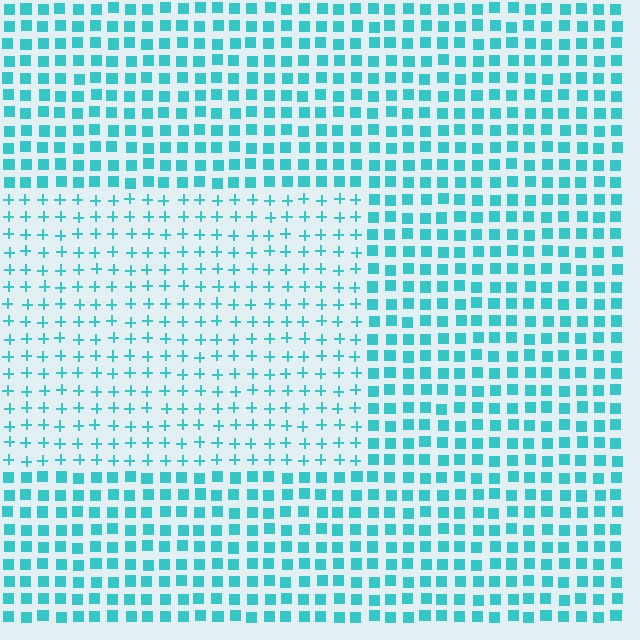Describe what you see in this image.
The image is filled with small cyan elements arranged in a uniform grid. A rectangle-shaped region contains plus signs, while the surrounding area contains squares. The boundary is defined purely by the change in element shape.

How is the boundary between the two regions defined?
The boundary is defined by a change in element shape: plus signs inside vs. squares outside. All elements share the same color and spacing.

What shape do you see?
I see a rectangle.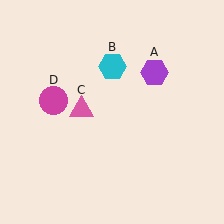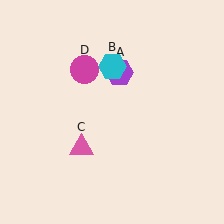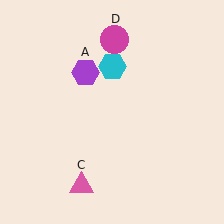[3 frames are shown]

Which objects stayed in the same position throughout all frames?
Cyan hexagon (object B) remained stationary.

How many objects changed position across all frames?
3 objects changed position: purple hexagon (object A), pink triangle (object C), magenta circle (object D).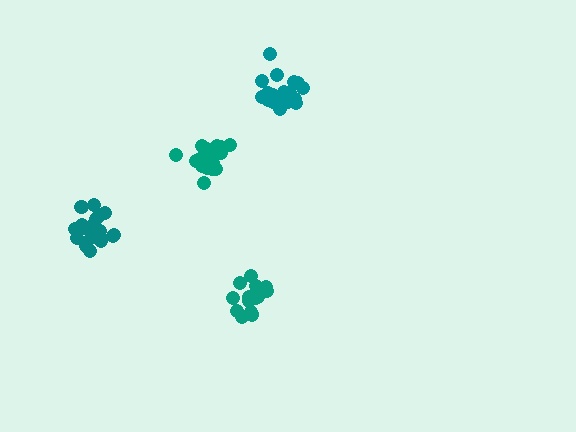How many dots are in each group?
Group 1: 18 dots, Group 2: 21 dots, Group 3: 17 dots, Group 4: 18 dots (74 total).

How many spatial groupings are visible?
There are 4 spatial groupings.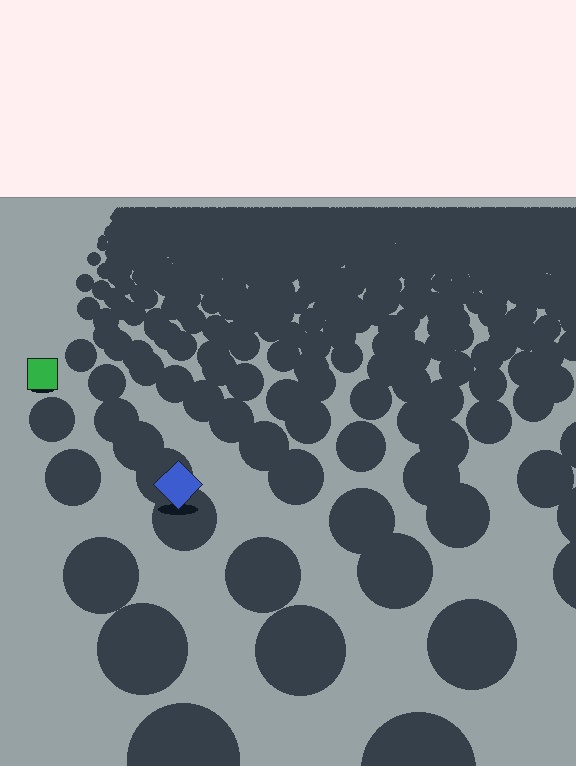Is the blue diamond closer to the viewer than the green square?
Yes. The blue diamond is closer — you can tell from the texture gradient: the ground texture is coarser near it.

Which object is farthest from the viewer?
The green square is farthest from the viewer. It appears smaller and the ground texture around it is denser.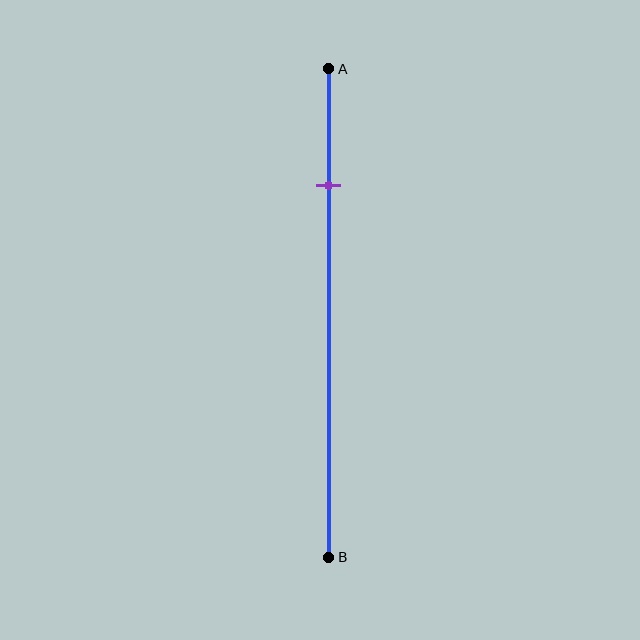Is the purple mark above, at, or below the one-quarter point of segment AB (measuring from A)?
The purple mark is approximately at the one-quarter point of segment AB.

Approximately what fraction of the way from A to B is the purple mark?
The purple mark is approximately 25% of the way from A to B.